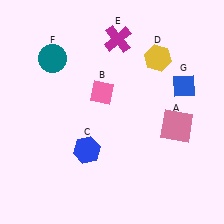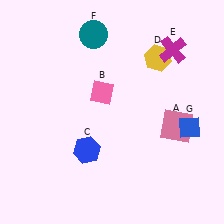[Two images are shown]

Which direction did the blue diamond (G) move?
The blue diamond (G) moved down.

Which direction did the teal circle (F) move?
The teal circle (F) moved right.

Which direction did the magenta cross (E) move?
The magenta cross (E) moved right.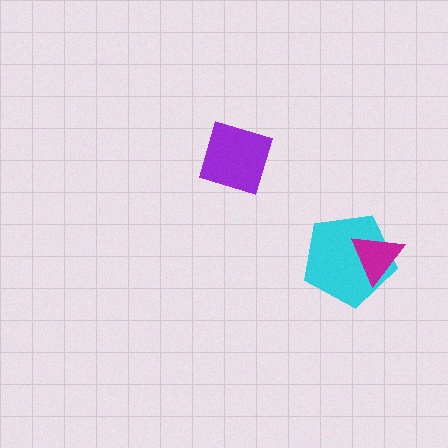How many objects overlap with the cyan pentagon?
1 object overlaps with the cyan pentagon.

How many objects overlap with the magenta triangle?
1 object overlaps with the magenta triangle.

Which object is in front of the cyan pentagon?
The magenta triangle is in front of the cyan pentagon.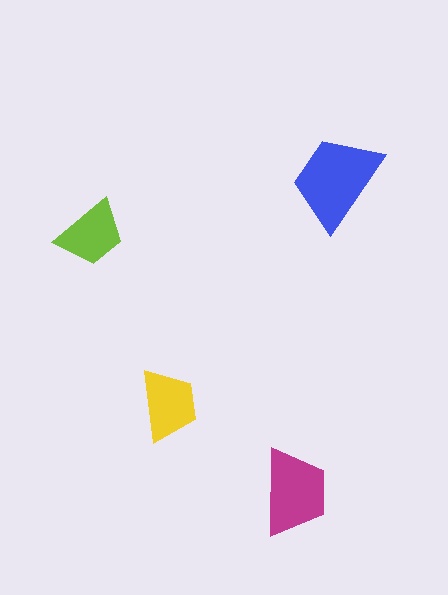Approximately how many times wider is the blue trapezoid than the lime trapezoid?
About 1.5 times wider.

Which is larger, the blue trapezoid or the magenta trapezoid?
The blue one.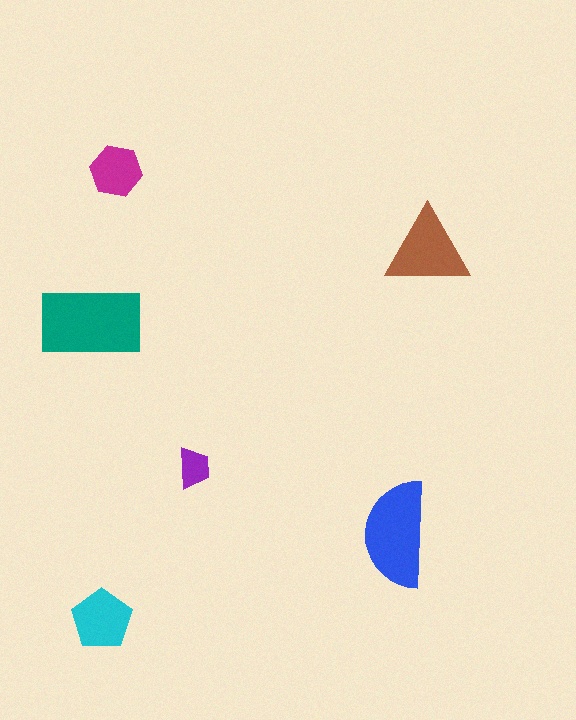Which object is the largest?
The teal rectangle.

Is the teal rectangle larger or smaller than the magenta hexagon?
Larger.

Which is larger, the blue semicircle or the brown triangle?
The blue semicircle.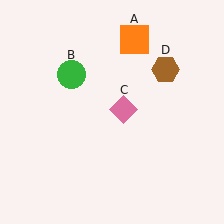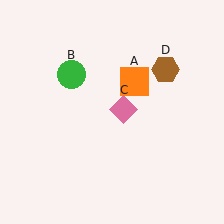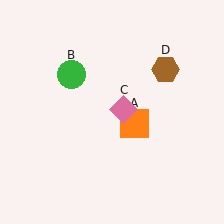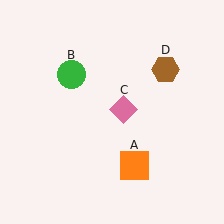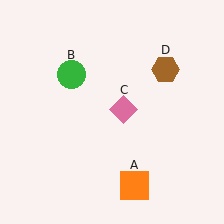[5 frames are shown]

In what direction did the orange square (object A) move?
The orange square (object A) moved down.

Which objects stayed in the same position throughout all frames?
Green circle (object B) and pink diamond (object C) and brown hexagon (object D) remained stationary.